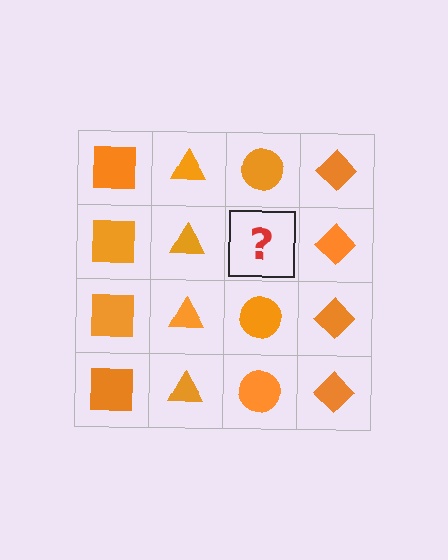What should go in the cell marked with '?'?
The missing cell should contain an orange circle.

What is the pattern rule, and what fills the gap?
The rule is that each column has a consistent shape. The gap should be filled with an orange circle.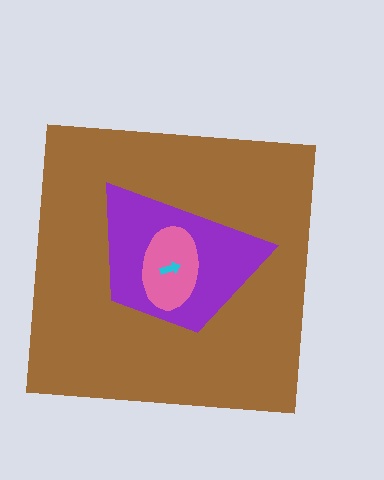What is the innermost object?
The cyan arrow.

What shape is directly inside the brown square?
The purple trapezoid.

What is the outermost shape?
The brown square.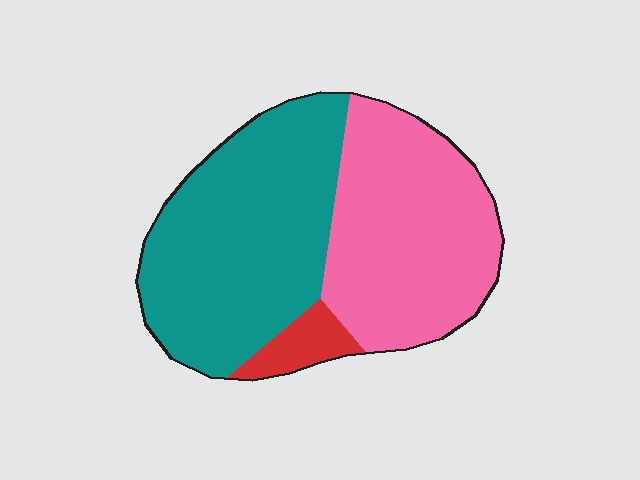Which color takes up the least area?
Red, at roughly 5%.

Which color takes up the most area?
Teal, at roughly 50%.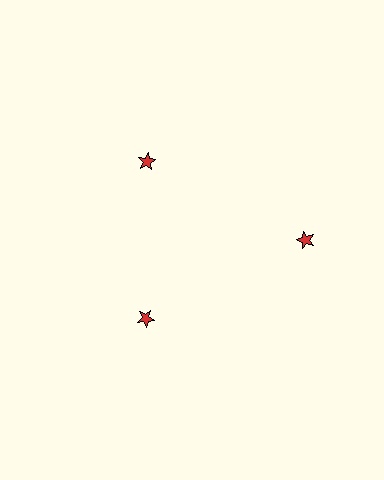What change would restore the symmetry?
The symmetry would be restored by moving it inward, back onto the ring so that all 3 stars sit at equal angles and equal distance from the center.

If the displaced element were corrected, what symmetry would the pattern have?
It would have 3-fold rotational symmetry — the pattern would map onto itself every 120 degrees.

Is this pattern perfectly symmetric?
No. The 3 red stars are arranged in a ring, but one element near the 3 o'clock position is pushed outward from the center, breaking the 3-fold rotational symmetry.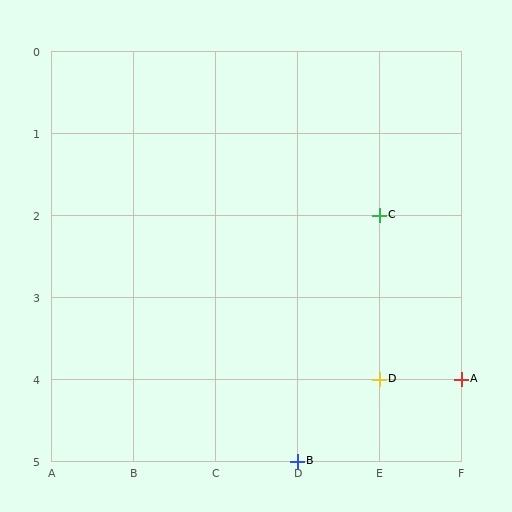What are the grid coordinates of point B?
Point B is at grid coordinates (D, 5).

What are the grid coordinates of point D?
Point D is at grid coordinates (E, 4).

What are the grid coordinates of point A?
Point A is at grid coordinates (F, 4).